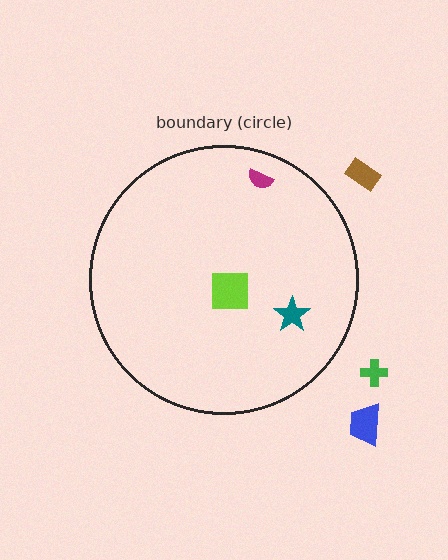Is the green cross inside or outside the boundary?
Outside.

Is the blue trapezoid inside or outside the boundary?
Outside.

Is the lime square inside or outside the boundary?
Inside.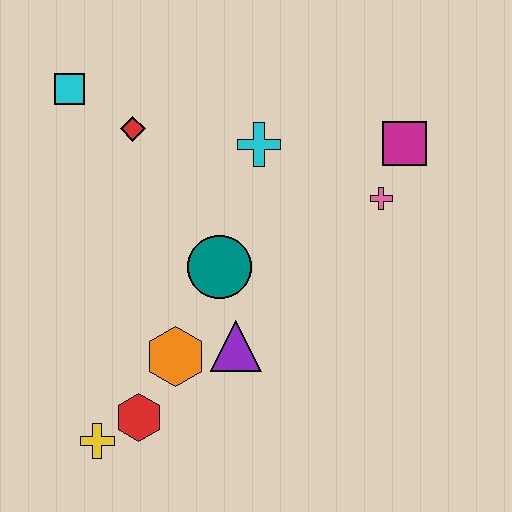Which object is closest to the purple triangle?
The orange hexagon is closest to the purple triangle.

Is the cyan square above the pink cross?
Yes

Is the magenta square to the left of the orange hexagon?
No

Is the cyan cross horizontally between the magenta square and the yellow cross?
Yes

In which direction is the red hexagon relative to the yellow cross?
The red hexagon is to the right of the yellow cross.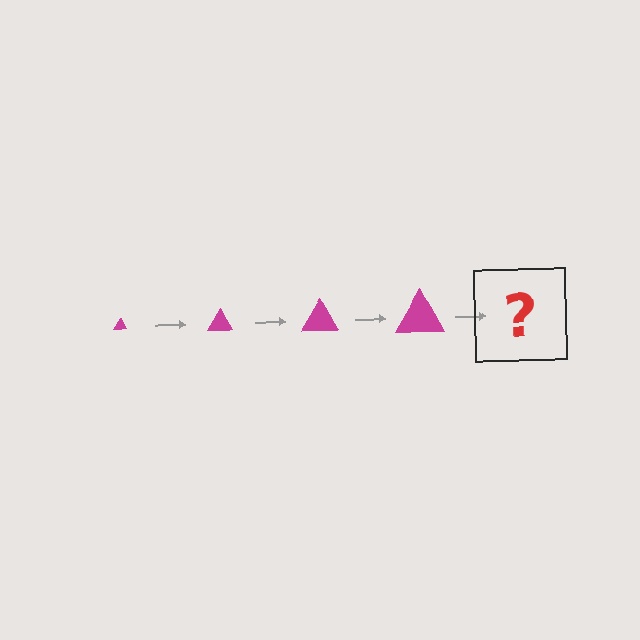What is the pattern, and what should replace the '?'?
The pattern is that the triangle gets progressively larger each step. The '?' should be a magenta triangle, larger than the previous one.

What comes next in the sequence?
The next element should be a magenta triangle, larger than the previous one.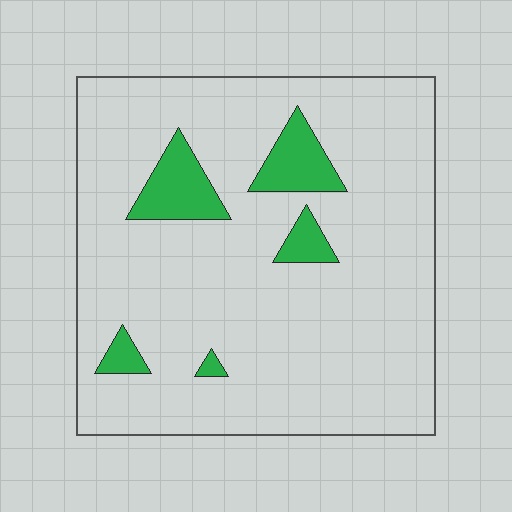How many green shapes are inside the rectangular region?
5.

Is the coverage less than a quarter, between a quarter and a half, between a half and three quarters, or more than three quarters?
Less than a quarter.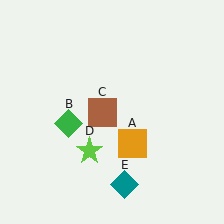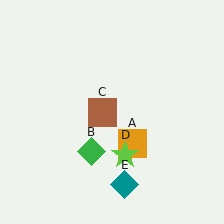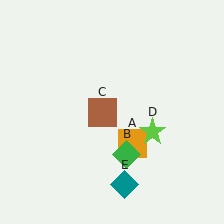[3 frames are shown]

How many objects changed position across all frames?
2 objects changed position: green diamond (object B), lime star (object D).